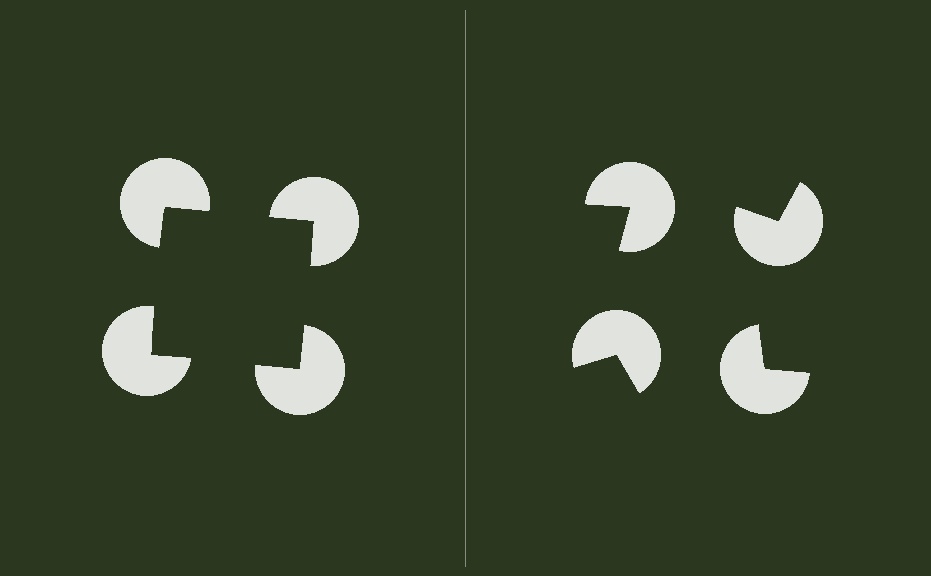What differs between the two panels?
The pac-man discs are positioned identically on both sides; only the wedge orientations differ. On the left they align to a square; on the right they are misaligned.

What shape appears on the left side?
An illusory square.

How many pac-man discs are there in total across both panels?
8 — 4 on each side.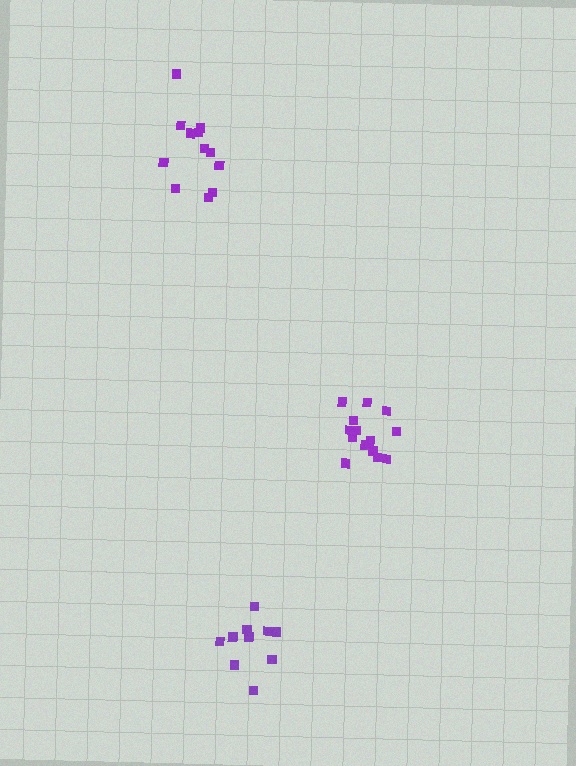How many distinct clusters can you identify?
There are 3 distinct clusters.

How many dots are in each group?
Group 1: 11 dots, Group 2: 14 dots, Group 3: 12 dots (37 total).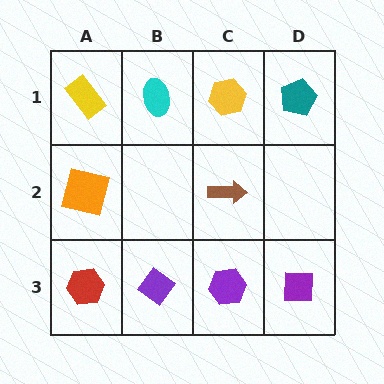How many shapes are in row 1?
4 shapes.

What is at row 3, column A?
A red hexagon.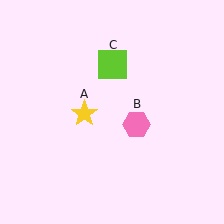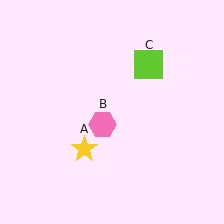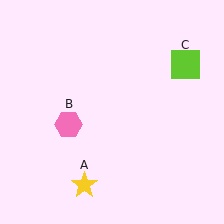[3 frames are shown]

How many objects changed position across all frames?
3 objects changed position: yellow star (object A), pink hexagon (object B), lime square (object C).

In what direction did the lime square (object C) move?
The lime square (object C) moved right.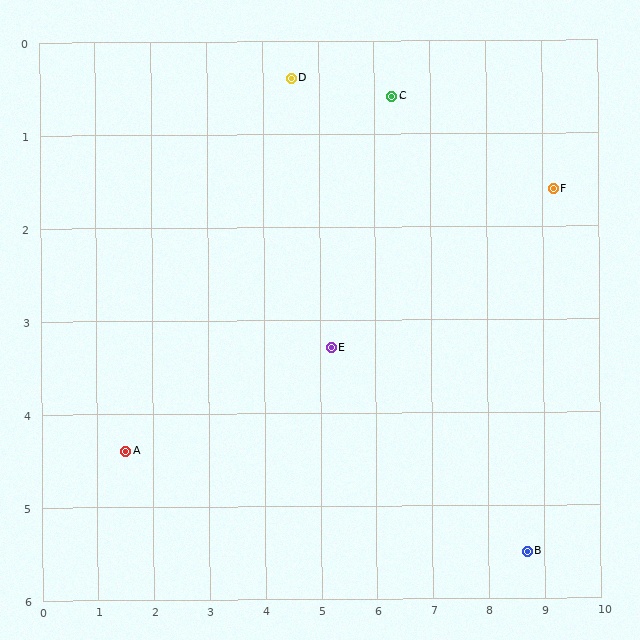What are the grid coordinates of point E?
Point E is at approximately (5.2, 3.3).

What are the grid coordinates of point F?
Point F is at approximately (9.2, 1.6).